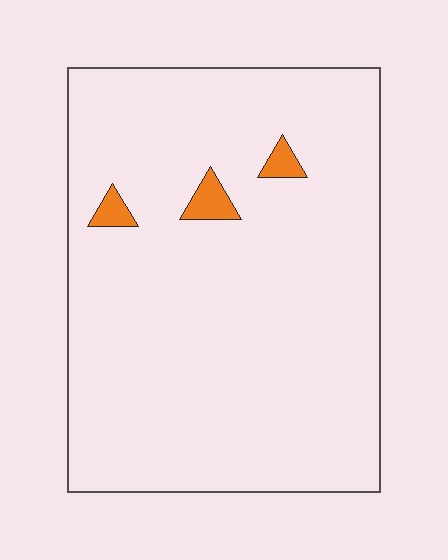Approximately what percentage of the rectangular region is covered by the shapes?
Approximately 5%.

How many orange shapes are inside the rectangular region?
3.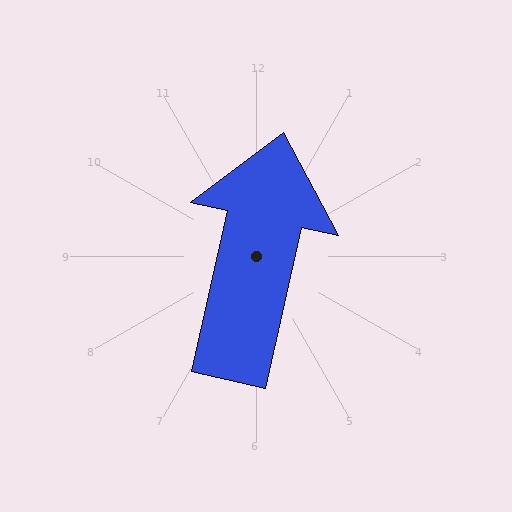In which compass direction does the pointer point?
North.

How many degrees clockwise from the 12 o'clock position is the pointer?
Approximately 13 degrees.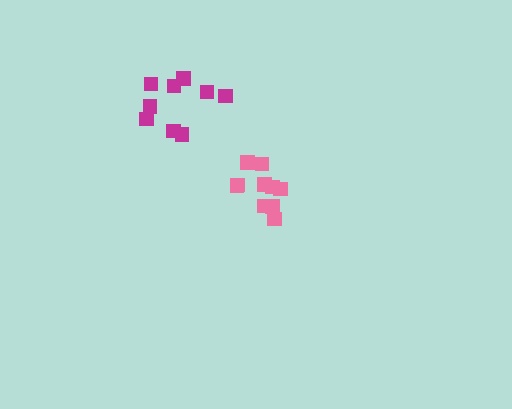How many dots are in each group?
Group 1: 10 dots, Group 2: 9 dots (19 total).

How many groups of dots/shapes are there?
There are 2 groups.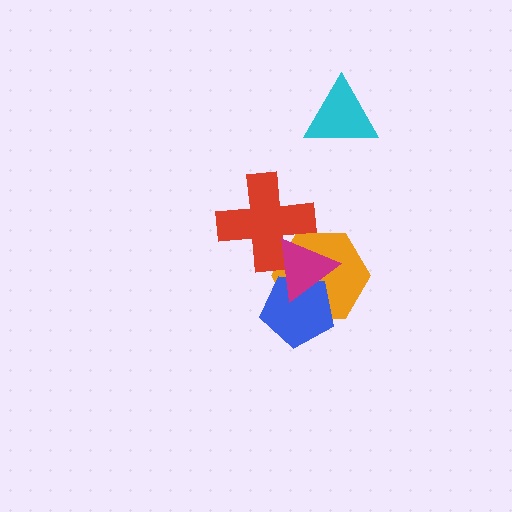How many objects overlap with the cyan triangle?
0 objects overlap with the cyan triangle.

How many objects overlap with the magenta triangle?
3 objects overlap with the magenta triangle.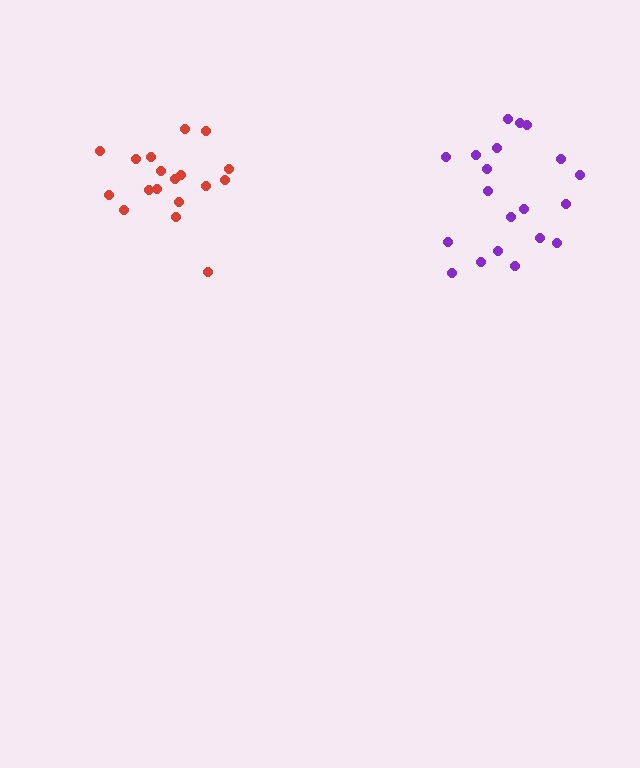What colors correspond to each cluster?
The clusters are colored: red, purple.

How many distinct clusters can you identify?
There are 2 distinct clusters.